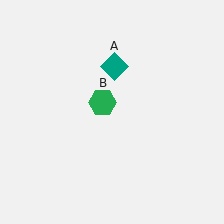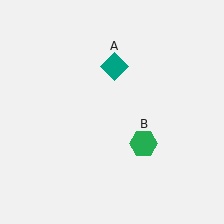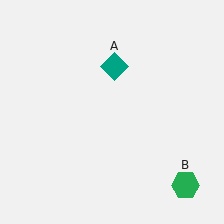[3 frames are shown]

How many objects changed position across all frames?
1 object changed position: green hexagon (object B).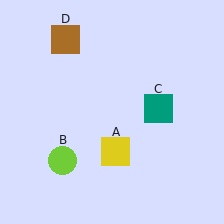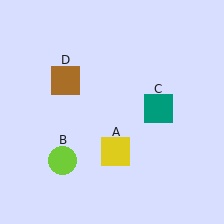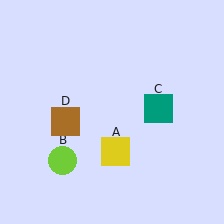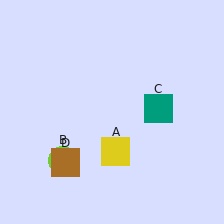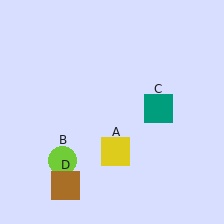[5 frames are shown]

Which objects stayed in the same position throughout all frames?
Yellow square (object A) and lime circle (object B) and teal square (object C) remained stationary.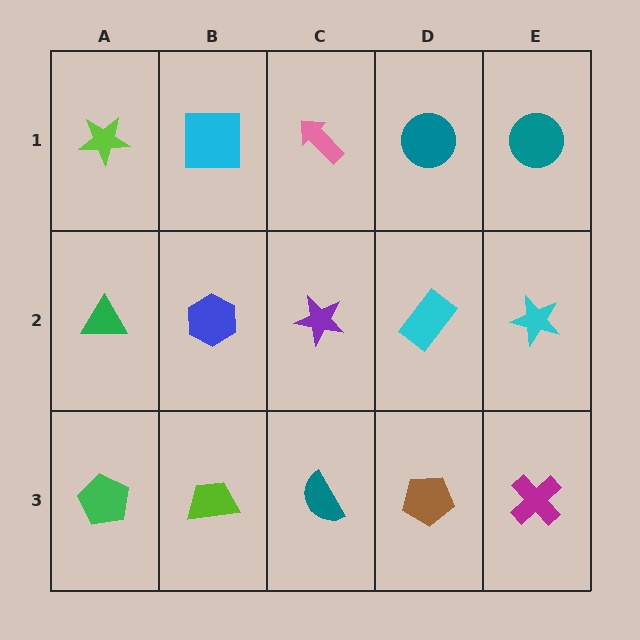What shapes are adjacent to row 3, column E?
A cyan star (row 2, column E), a brown pentagon (row 3, column D).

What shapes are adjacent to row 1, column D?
A cyan rectangle (row 2, column D), a pink arrow (row 1, column C), a teal circle (row 1, column E).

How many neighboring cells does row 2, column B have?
4.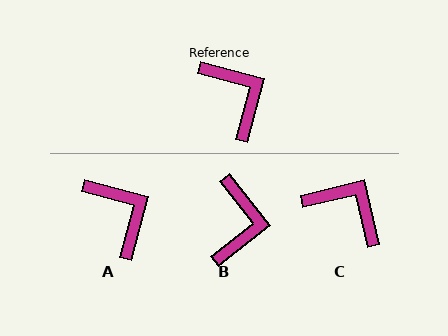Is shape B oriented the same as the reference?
No, it is off by about 37 degrees.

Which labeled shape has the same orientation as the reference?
A.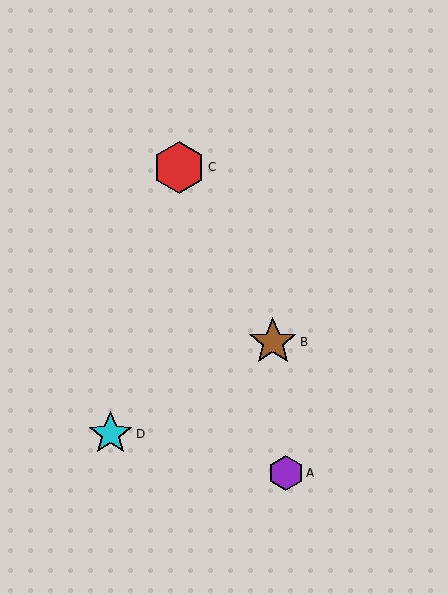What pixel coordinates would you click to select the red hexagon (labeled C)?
Click at (179, 167) to select the red hexagon C.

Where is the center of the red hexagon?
The center of the red hexagon is at (179, 167).